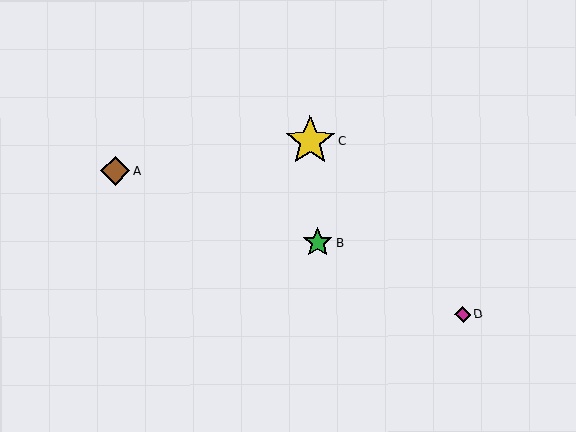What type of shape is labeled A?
Shape A is a brown diamond.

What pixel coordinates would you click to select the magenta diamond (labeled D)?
Click at (463, 315) to select the magenta diamond D.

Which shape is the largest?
The yellow star (labeled C) is the largest.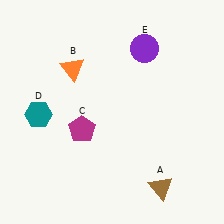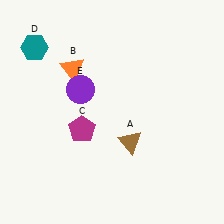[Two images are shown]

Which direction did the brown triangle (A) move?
The brown triangle (A) moved up.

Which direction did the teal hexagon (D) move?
The teal hexagon (D) moved up.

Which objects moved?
The objects that moved are: the brown triangle (A), the teal hexagon (D), the purple circle (E).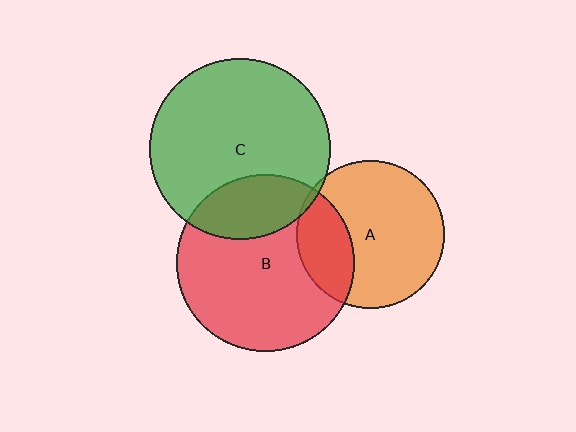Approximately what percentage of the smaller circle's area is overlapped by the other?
Approximately 25%.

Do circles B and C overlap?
Yes.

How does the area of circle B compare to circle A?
Approximately 1.4 times.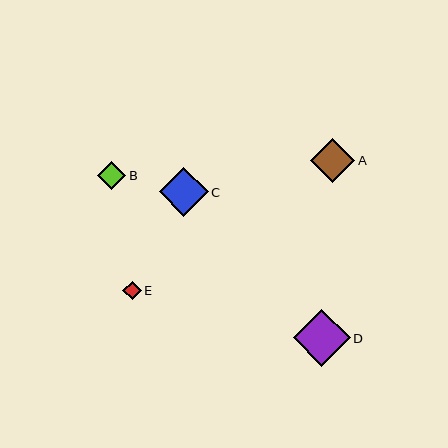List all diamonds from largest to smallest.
From largest to smallest: D, C, A, B, E.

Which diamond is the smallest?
Diamond E is the smallest with a size of approximately 18 pixels.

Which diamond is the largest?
Diamond D is the largest with a size of approximately 57 pixels.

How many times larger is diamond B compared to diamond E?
Diamond B is approximately 1.6 times the size of diamond E.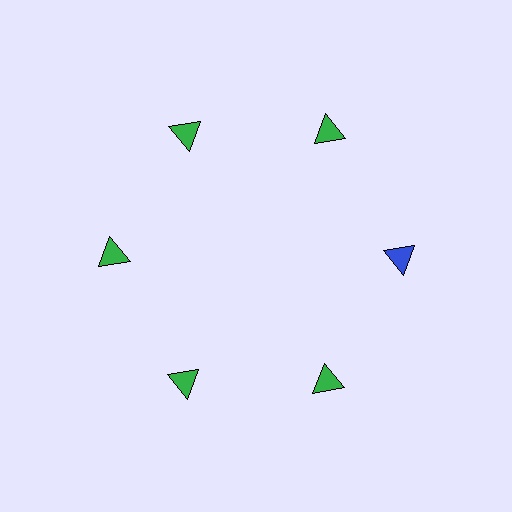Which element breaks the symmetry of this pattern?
The blue triangle at roughly the 3 o'clock position breaks the symmetry. All other shapes are green triangles.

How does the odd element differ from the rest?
It has a different color: blue instead of green.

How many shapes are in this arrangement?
There are 6 shapes arranged in a ring pattern.